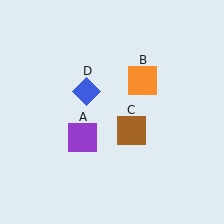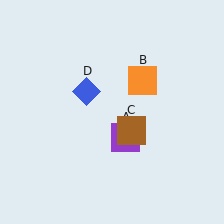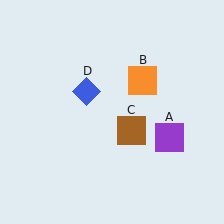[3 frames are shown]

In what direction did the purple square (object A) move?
The purple square (object A) moved right.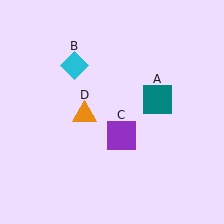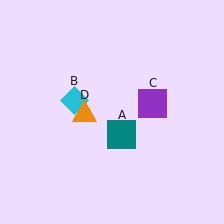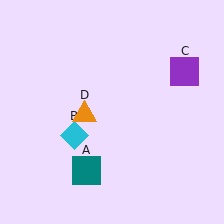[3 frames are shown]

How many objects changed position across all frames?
3 objects changed position: teal square (object A), cyan diamond (object B), purple square (object C).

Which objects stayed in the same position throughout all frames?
Orange triangle (object D) remained stationary.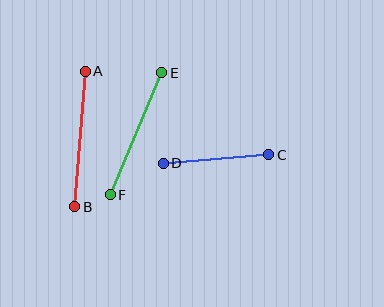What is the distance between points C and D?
The distance is approximately 106 pixels.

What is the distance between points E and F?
The distance is approximately 133 pixels.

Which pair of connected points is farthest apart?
Points A and B are farthest apart.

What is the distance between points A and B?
The distance is approximately 136 pixels.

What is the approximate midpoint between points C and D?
The midpoint is at approximately (216, 159) pixels.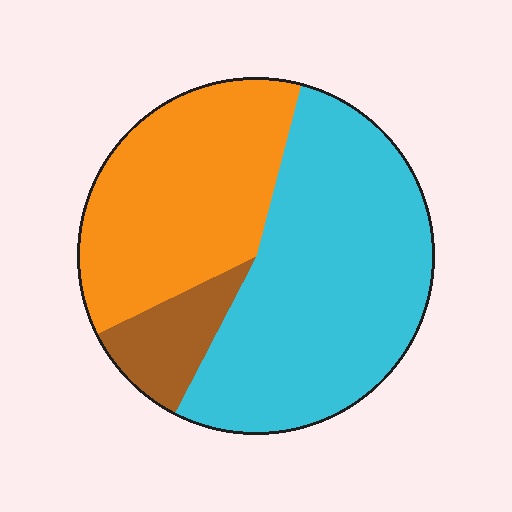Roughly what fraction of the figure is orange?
Orange takes up about three eighths (3/8) of the figure.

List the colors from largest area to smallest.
From largest to smallest: cyan, orange, brown.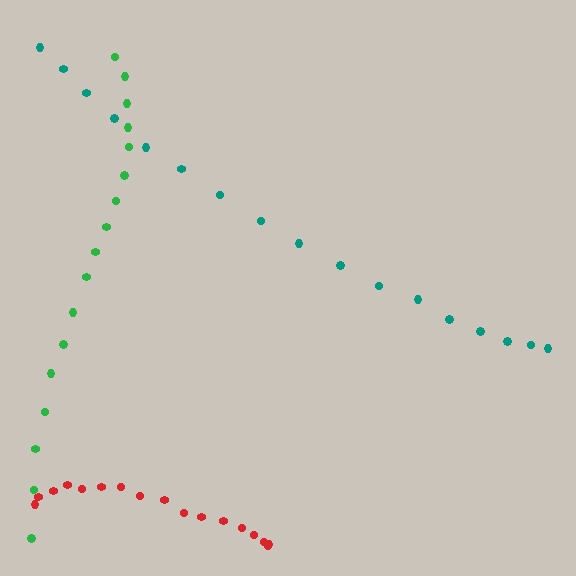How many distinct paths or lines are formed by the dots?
There are 3 distinct paths.